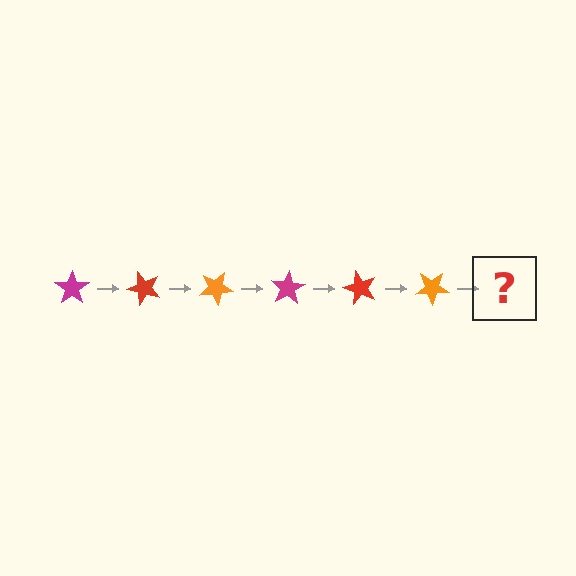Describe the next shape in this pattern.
It should be a magenta star, rotated 300 degrees from the start.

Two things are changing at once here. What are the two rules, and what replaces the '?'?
The two rules are that it rotates 50 degrees each step and the color cycles through magenta, red, and orange. The '?' should be a magenta star, rotated 300 degrees from the start.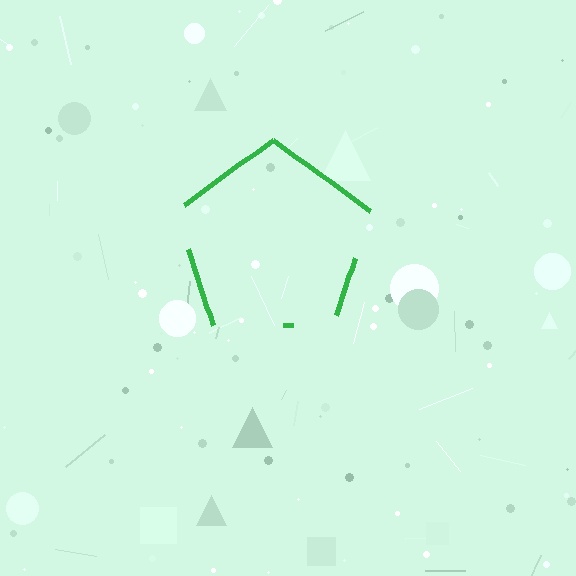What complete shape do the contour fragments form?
The contour fragments form a pentagon.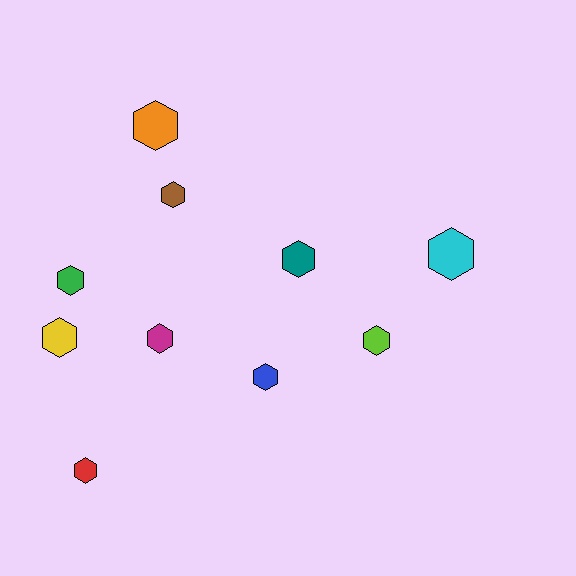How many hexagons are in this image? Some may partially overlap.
There are 10 hexagons.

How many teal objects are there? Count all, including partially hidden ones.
There is 1 teal object.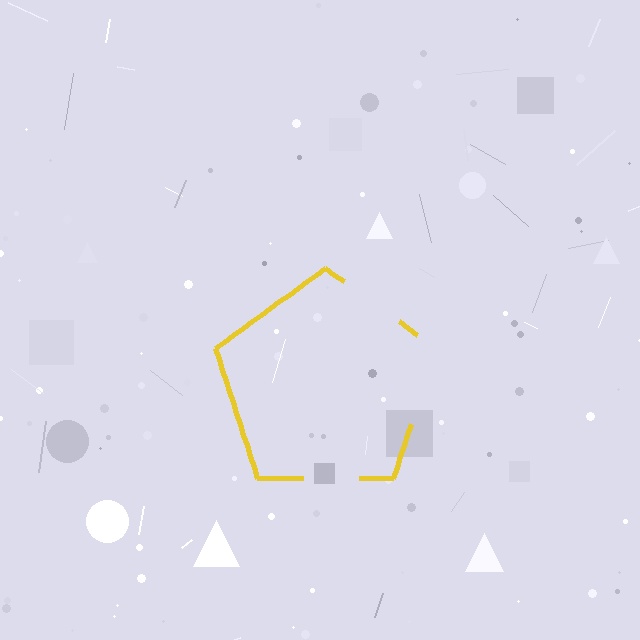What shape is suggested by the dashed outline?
The dashed outline suggests a pentagon.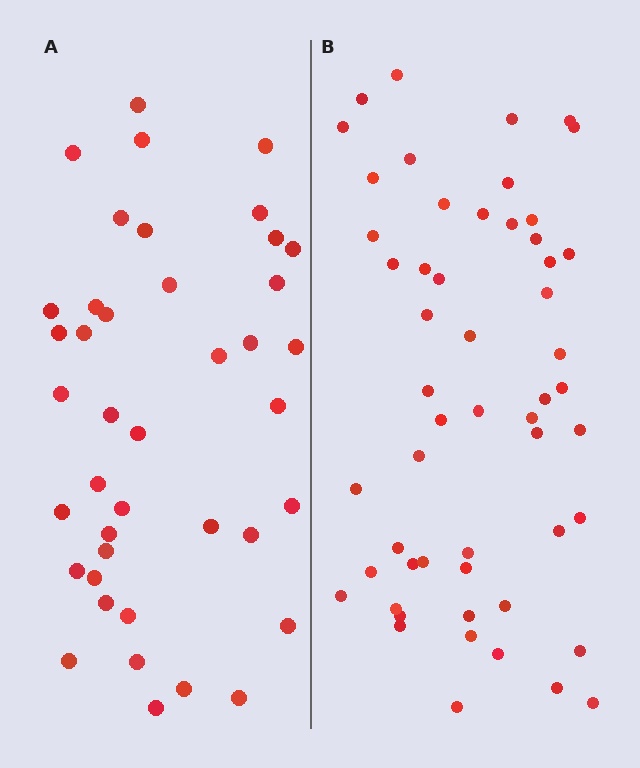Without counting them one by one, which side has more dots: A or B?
Region B (the right region) has more dots.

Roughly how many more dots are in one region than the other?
Region B has approximately 15 more dots than region A.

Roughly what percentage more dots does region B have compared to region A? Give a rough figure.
About 30% more.